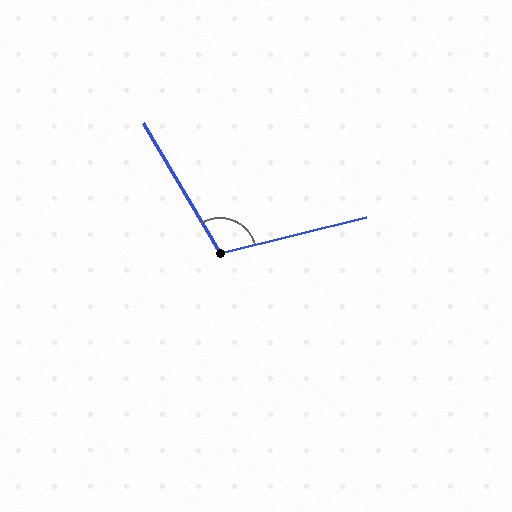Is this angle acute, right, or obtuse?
It is obtuse.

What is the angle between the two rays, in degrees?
Approximately 106 degrees.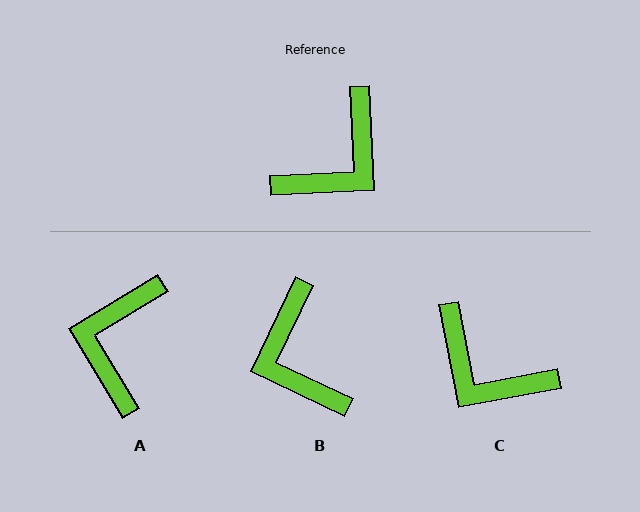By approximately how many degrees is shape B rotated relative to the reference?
Approximately 118 degrees clockwise.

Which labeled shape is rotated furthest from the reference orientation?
A, about 152 degrees away.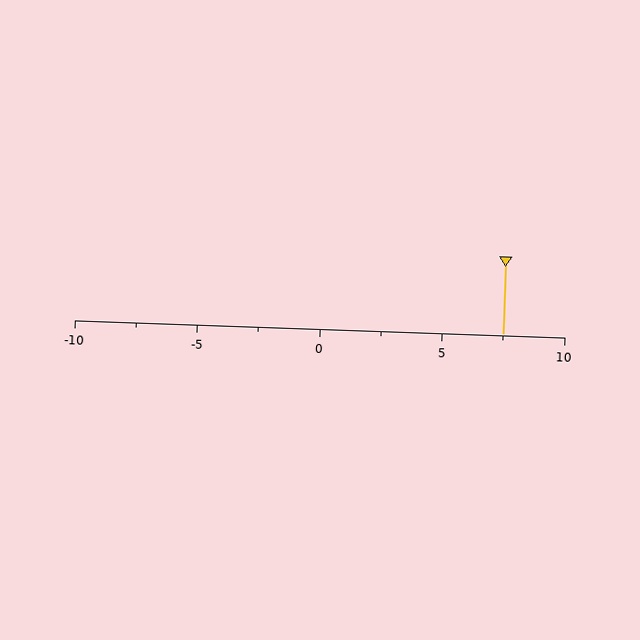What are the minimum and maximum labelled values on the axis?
The axis runs from -10 to 10.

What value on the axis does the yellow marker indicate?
The marker indicates approximately 7.5.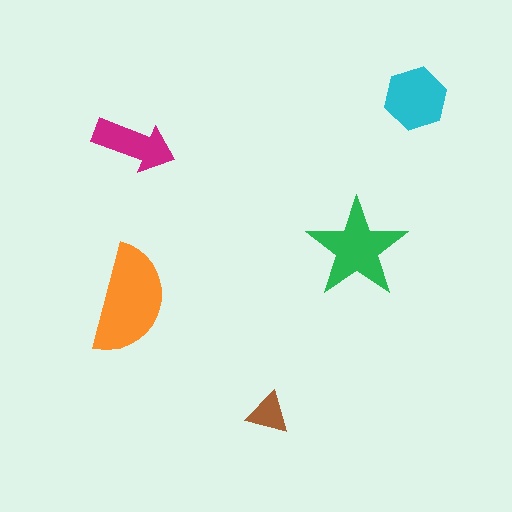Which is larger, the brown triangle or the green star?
The green star.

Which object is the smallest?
The brown triangle.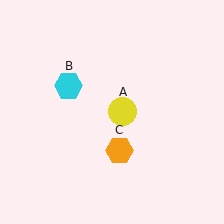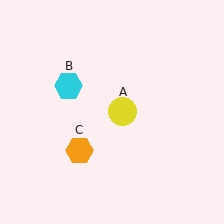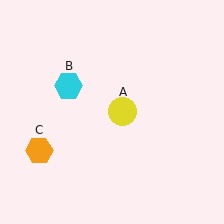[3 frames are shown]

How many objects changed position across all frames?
1 object changed position: orange hexagon (object C).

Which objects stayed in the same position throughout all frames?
Yellow circle (object A) and cyan hexagon (object B) remained stationary.